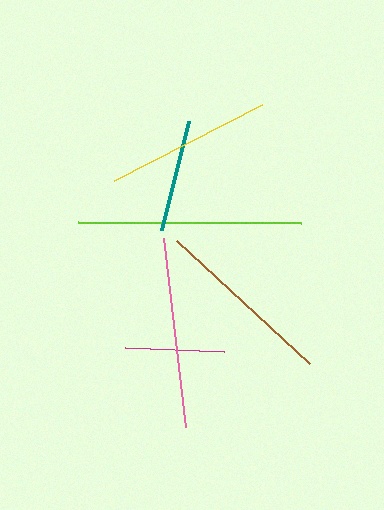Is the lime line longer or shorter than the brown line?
The lime line is longer than the brown line.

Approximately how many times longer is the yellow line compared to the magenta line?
The yellow line is approximately 1.7 times the length of the magenta line.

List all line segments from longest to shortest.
From longest to shortest: lime, pink, brown, yellow, teal, magenta.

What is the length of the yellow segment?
The yellow segment is approximately 167 pixels long.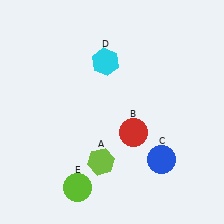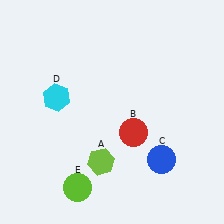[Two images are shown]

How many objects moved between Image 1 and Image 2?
1 object moved between the two images.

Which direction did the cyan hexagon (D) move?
The cyan hexagon (D) moved left.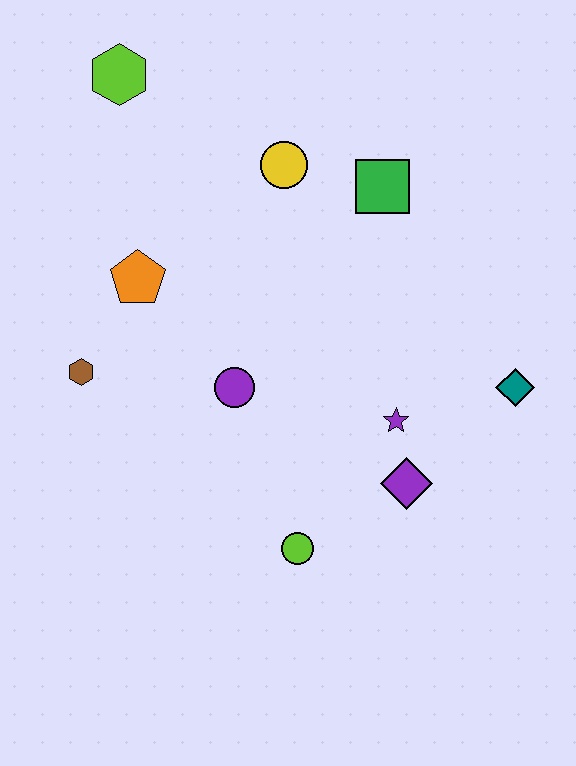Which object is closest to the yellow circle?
The green square is closest to the yellow circle.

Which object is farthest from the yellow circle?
The lime circle is farthest from the yellow circle.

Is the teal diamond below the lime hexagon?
Yes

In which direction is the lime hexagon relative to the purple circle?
The lime hexagon is above the purple circle.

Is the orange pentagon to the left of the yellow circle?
Yes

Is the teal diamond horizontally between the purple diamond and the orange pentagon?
No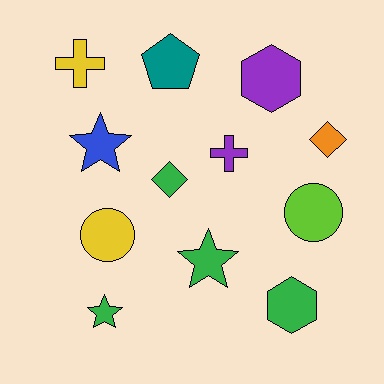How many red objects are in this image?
There are no red objects.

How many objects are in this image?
There are 12 objects.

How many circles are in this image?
There are 2 circles.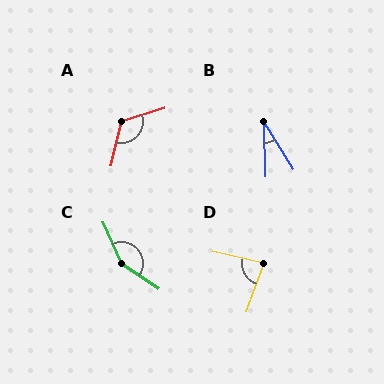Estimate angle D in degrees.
Approximately 83 degrees.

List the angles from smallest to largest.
B (30°), D (83°), A (122°), C (149°).